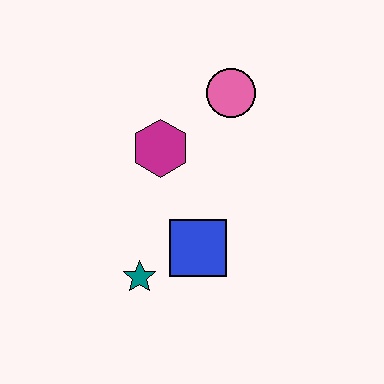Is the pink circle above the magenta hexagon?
Yes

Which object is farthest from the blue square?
The pink circle is farthest from the blue square.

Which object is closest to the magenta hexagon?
The pink circle is closest to the magenta hexagon.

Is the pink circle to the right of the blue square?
Yes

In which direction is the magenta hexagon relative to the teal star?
The magenta hexagon is above the teal star.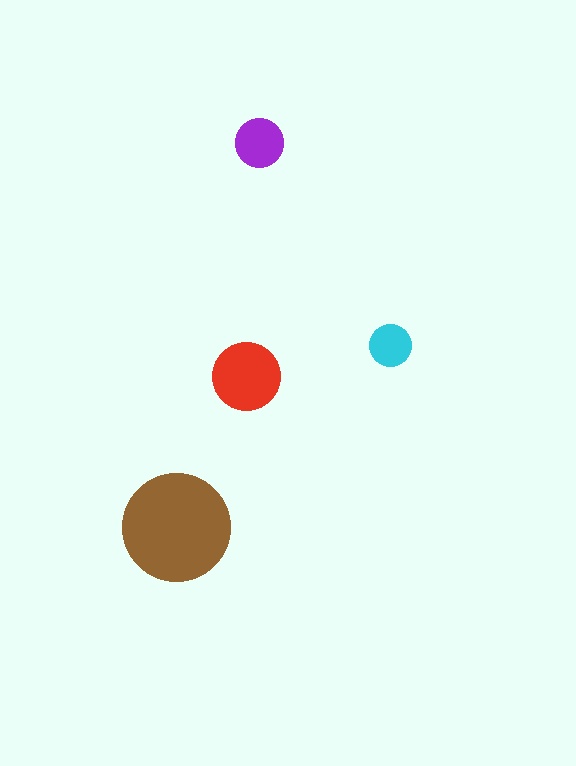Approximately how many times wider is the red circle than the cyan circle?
About 1.5 times wider.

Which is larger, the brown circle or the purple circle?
The brown one.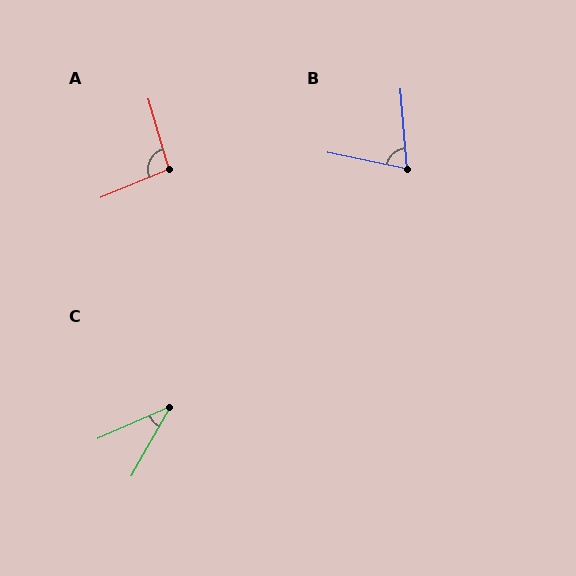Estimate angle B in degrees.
Approximately 74 degrees.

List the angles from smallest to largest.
C (36°), B (74°), A (97°).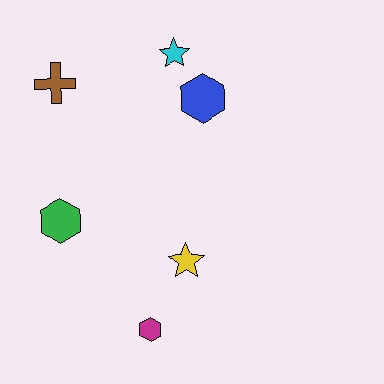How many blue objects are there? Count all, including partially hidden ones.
There is 1 blue object.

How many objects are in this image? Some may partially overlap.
There are 6 objects.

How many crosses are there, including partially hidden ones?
There is 1 cross.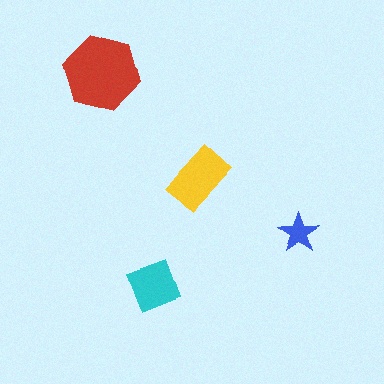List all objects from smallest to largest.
The blue star, the cyan square, the yellow rectangle, the red hexagon.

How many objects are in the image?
There are 4 objects in the image.